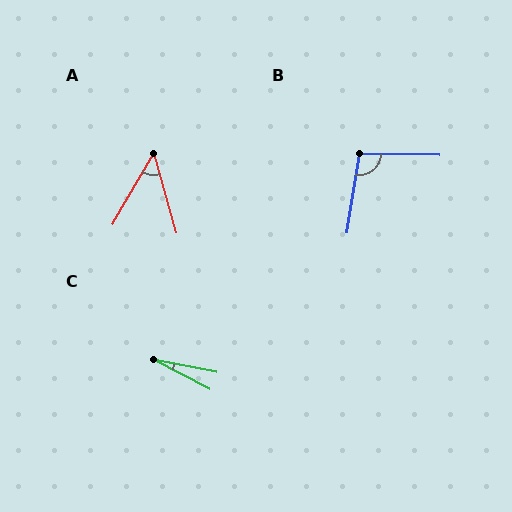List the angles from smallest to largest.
C (17°), A (46°), B (98°).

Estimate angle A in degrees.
Approximately 46 degrees.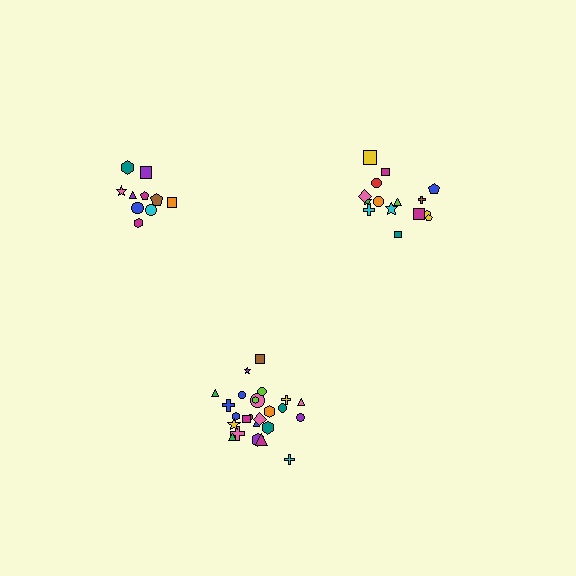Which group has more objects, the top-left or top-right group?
The top-right group.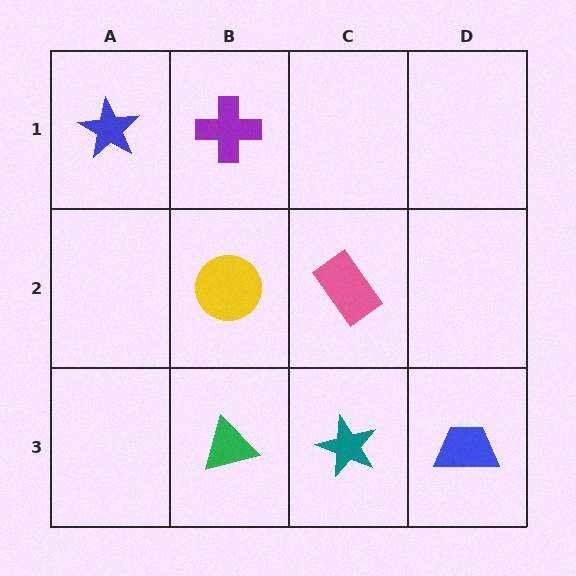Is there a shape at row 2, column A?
No, that cell is empty.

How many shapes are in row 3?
3 shapes.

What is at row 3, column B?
A green triangle.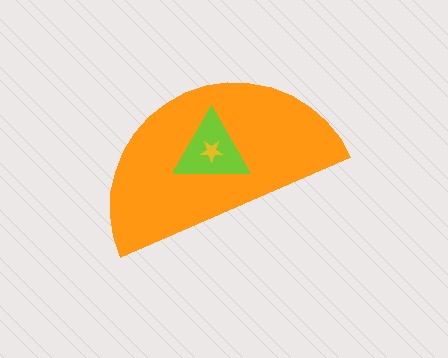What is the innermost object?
The yellow star.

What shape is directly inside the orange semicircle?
The lime triangle.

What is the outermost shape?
The orange semicircle.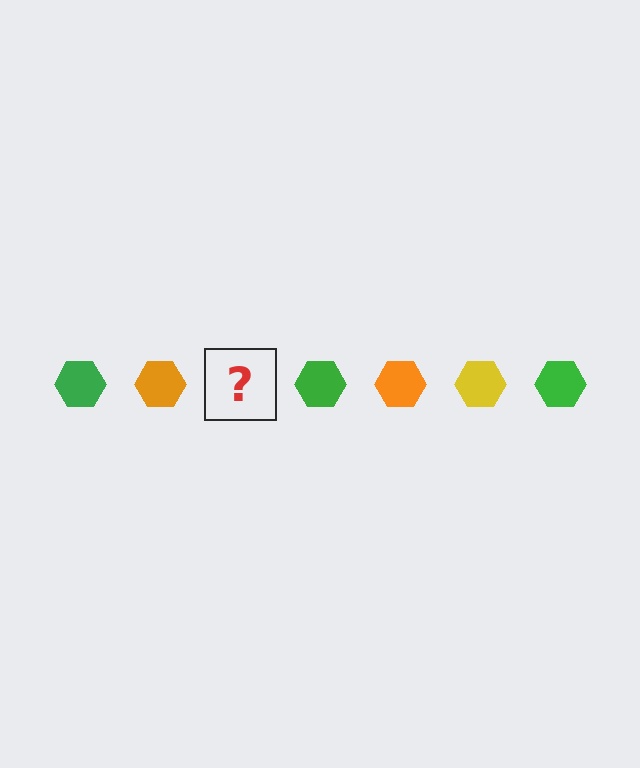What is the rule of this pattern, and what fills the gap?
The rule is that the pattern cycles through green, orange, yellow hexagons. The gap should be filled with a yellow hexagon.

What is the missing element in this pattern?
The missing element is a yellow hexagon.